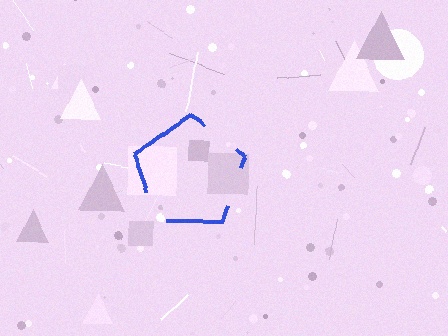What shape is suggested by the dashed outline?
The dashed outline suggests a pentagon.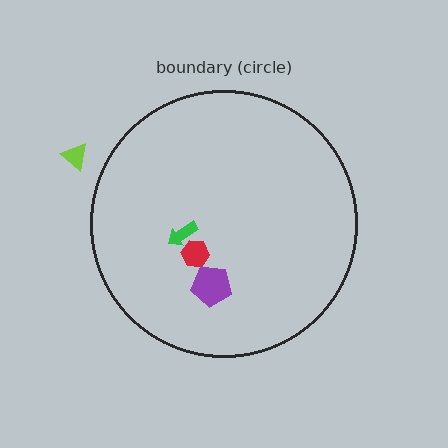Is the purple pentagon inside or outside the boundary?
Inside.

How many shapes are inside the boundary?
3 inside, 1 outside.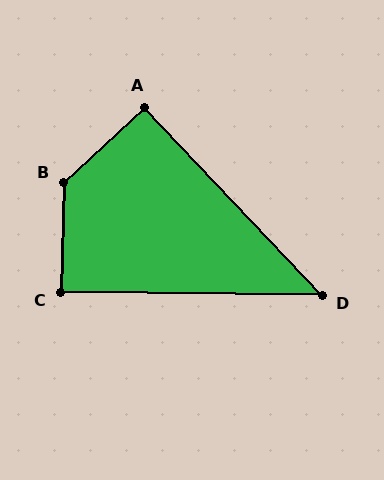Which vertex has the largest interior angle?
B, at approximately 134 degrees.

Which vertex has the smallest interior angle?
D, at approximately 46 degrees.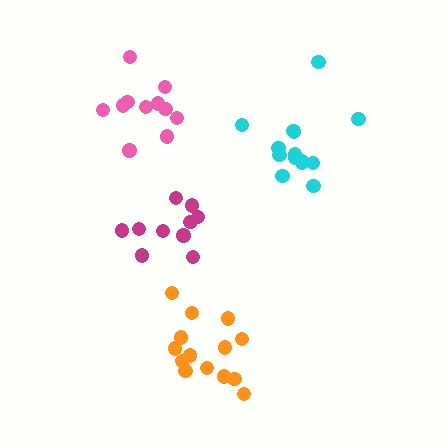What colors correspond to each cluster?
The clusters are colored: magenta, orange, pink, cyan.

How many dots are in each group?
Group 1: 10 dots, Group 2: 14 dots, Group 3: 11 dots, Group 4: 14 dots (49 total).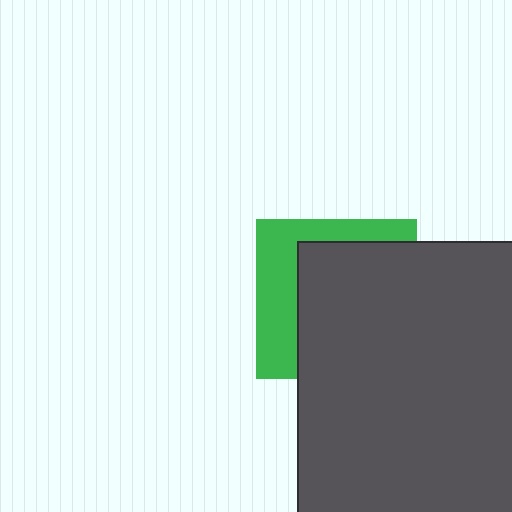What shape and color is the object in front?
The object in front is a dark gray rectangle.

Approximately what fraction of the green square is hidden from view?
Roughly 64% of the green square is hidden behind the dark gray rectangle.